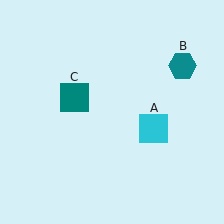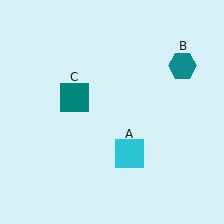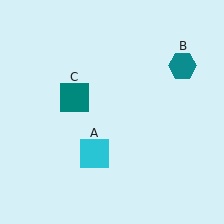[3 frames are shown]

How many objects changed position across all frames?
1 object changed position: cyan square (object A).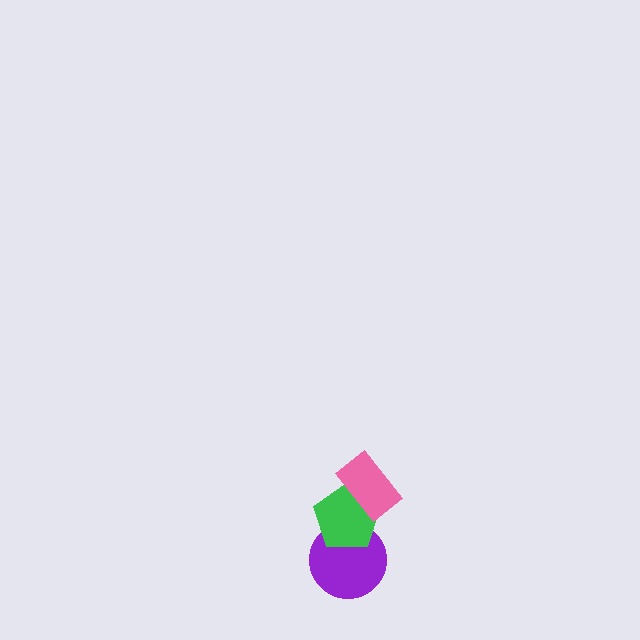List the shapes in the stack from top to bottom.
From top to bottom: the pink rectangle, the green pentagon, the purple circle.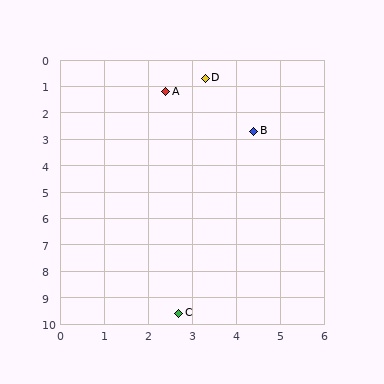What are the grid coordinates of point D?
Point D is at approximately (3.3, 0.7).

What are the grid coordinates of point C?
Point C is at approximately (2.7, 9.6).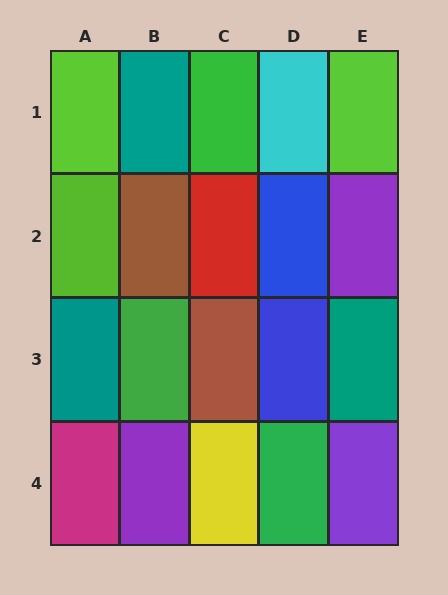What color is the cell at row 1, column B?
Teal.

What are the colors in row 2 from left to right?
Lime, brown, red, blue, purple.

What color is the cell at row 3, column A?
Teal.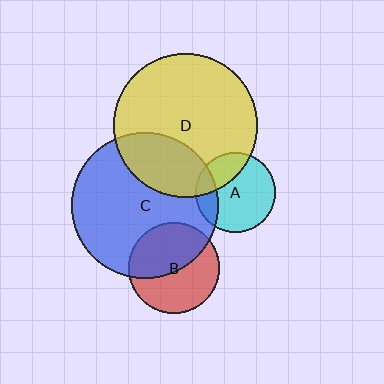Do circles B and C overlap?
Yes.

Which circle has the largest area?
Circle C (blue).